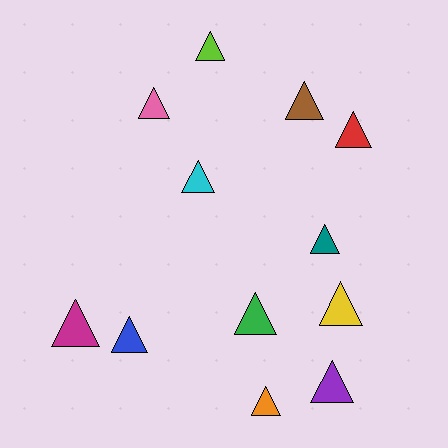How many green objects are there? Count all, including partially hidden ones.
There is 1 green object.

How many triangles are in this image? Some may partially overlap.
There are 12 triangles.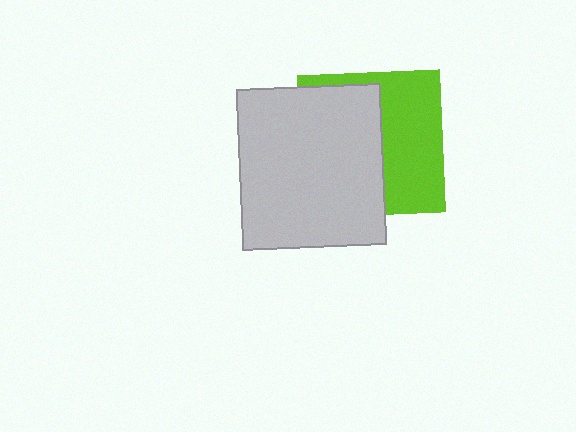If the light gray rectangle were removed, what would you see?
You would see the complete lime square.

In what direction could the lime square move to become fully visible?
The lime square could move right. That would shift it out from behind the light gray rectangle entirely.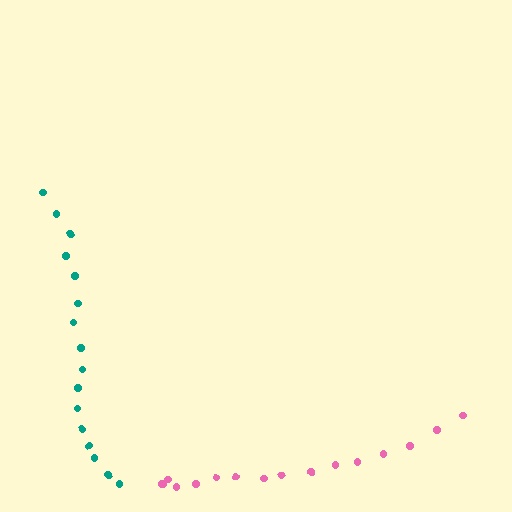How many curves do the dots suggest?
There are 2 distinct paths.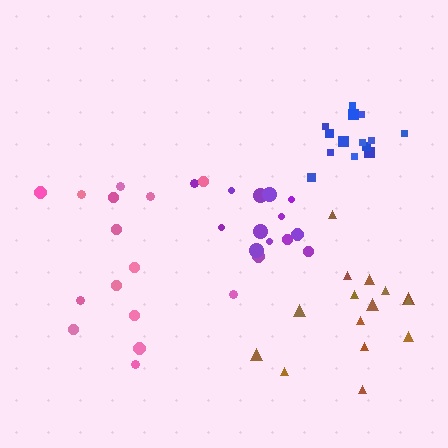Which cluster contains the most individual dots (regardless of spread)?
Pink (16).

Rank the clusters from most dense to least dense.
blue, purple, brown, pink.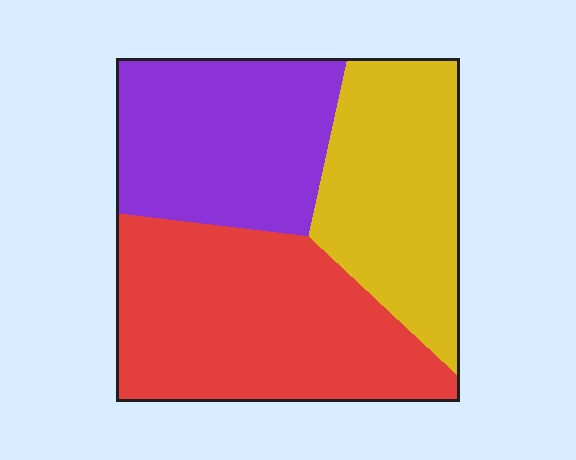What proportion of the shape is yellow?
Yellow takes up about one quarter (1/4) of the shape.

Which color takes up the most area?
Red, at roughly 40%.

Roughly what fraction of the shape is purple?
Purple takes up between a quarter and a half of the shape.